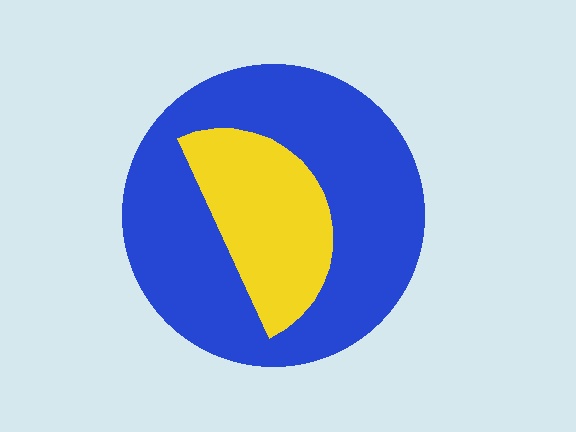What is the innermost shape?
The yellow semicircle.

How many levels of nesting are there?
2.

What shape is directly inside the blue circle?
The yellow semicircle.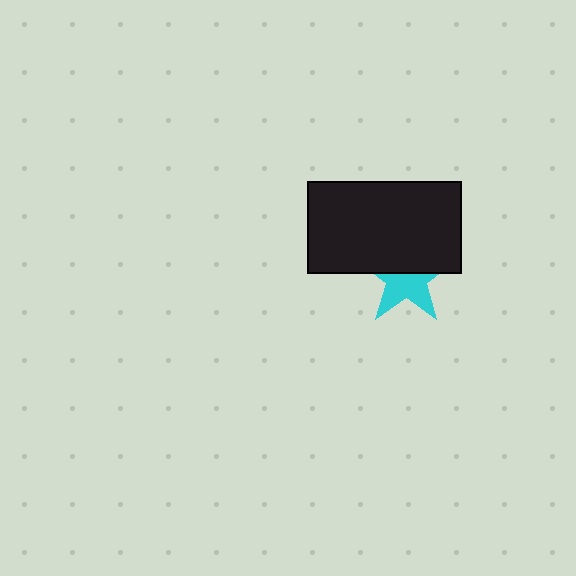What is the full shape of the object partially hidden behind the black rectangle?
The partially hidden object is a cyan star.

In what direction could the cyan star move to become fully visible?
The cyan star could move down. That would shift it out from behind the black rectangle entirely.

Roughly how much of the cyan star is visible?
About half of it is visible (roughly 51%).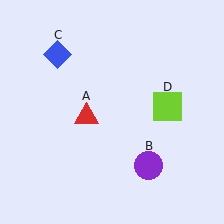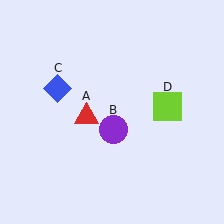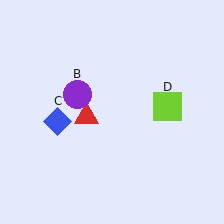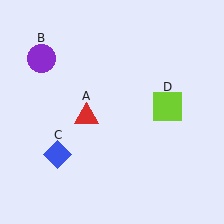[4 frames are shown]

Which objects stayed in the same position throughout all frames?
Red triangle (object A) and lime square (object D) remained stationary.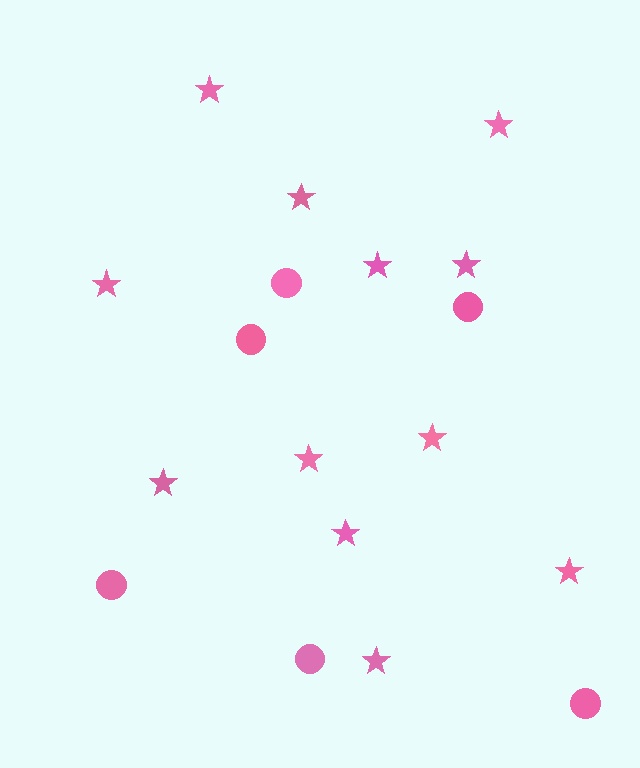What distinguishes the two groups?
There are 2 groups: one group of circles (6) and one group of stars (12).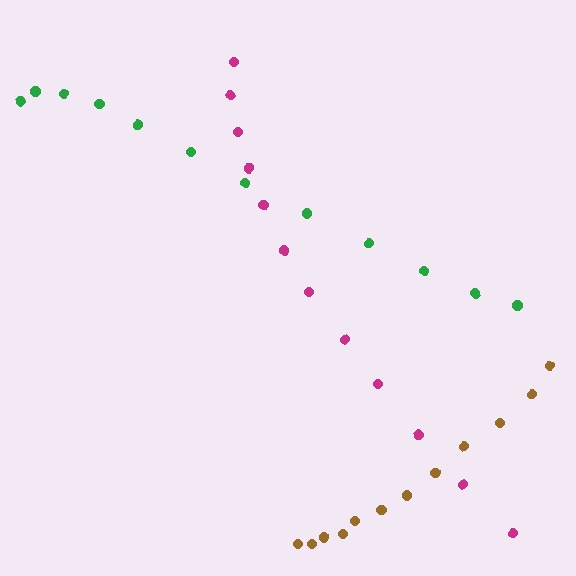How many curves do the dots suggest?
There are 3 distinct paths.